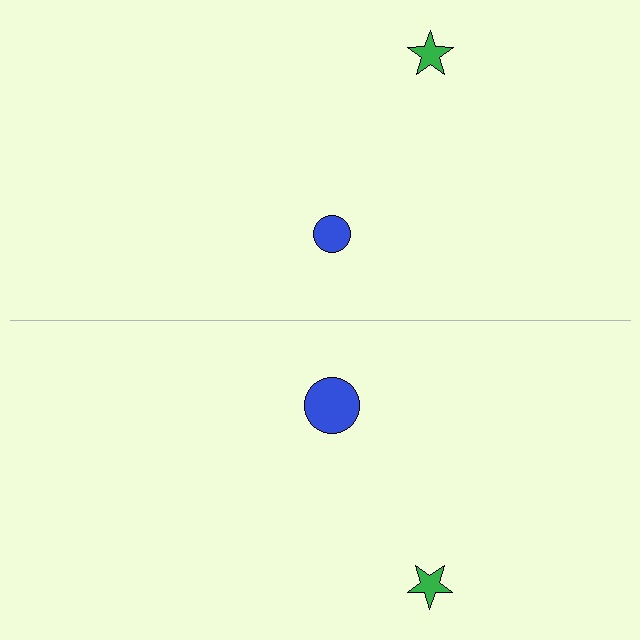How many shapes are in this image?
There are 4 shapes in this image.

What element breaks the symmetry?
The blue circle on the bottom side has a different size than its mirror counterpart.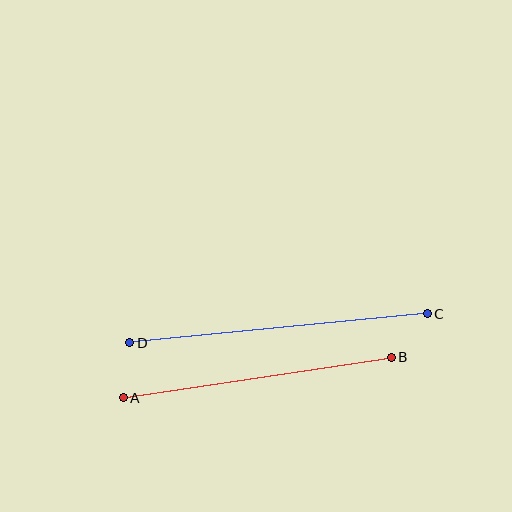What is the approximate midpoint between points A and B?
The midpoint is at approximately (257, 377) pixels.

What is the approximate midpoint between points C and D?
The midpoint is at approximately (279, 328) pixels.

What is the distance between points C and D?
The distance is approximately 299 pixels.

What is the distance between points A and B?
The distance is approximately 271 pixels.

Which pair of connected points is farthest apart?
Points C and D are farthest apart.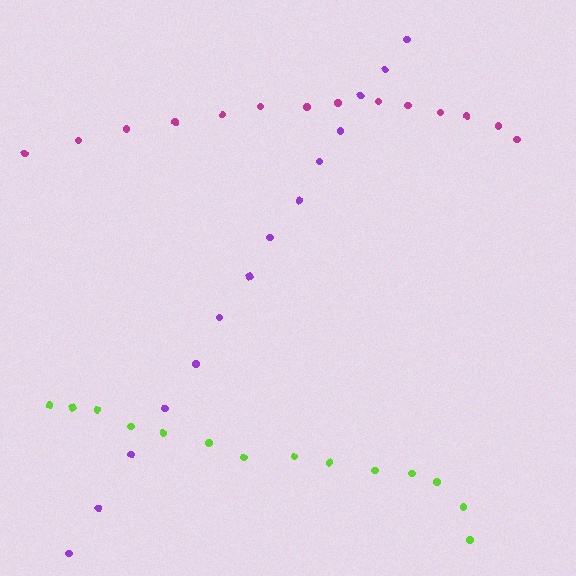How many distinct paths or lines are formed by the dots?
There are 3 distinct paths.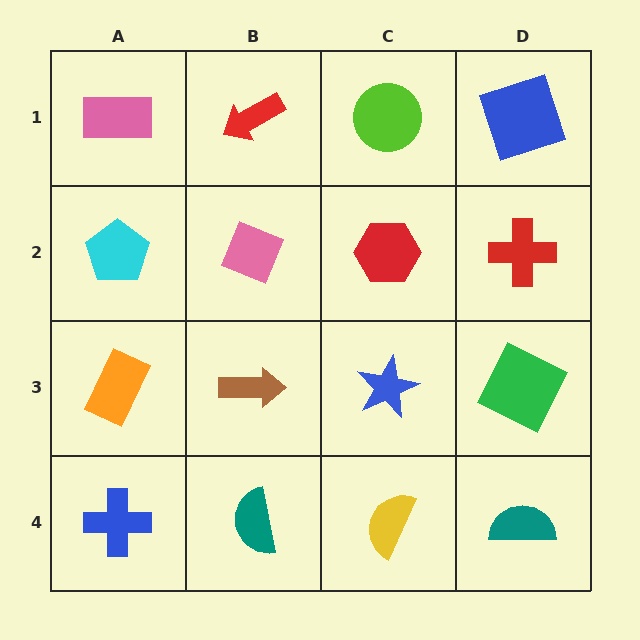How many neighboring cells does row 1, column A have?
2.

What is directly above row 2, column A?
A pink rectangle.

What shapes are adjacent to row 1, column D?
A red cross (row 2, column D), a lime circle (row 1, column C).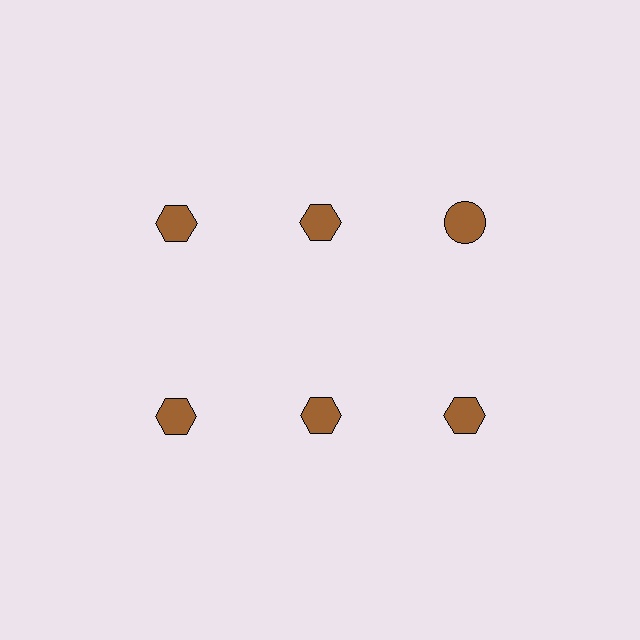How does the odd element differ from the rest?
It has a different shape: circle instead of hexagon.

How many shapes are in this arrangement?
There are 6 shapes arranged in a grid pattern.